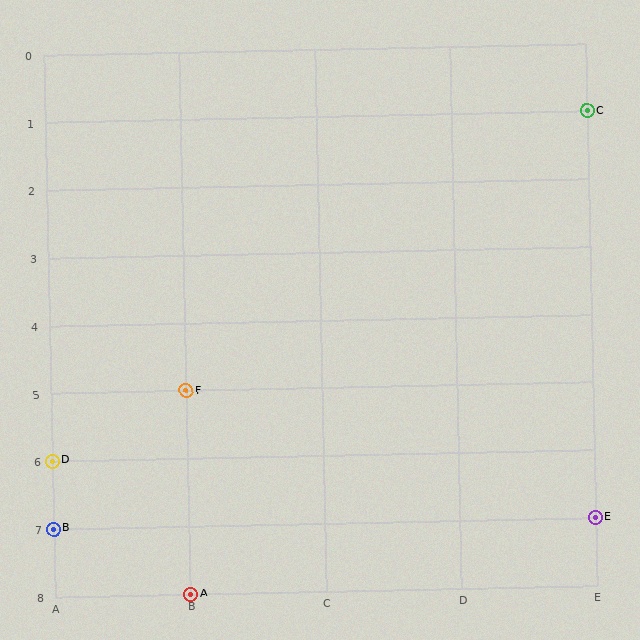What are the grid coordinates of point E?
Point E is at grid coordinates (E, 7).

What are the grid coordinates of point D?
Point D is at grid coordinates (A, 6).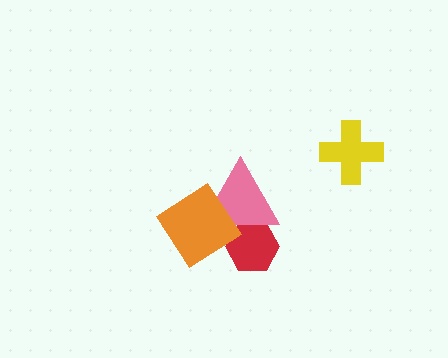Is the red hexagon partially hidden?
Yes, it is partially covered by another shape.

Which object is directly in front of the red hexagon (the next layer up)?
The pink triangle is directly in front of the red hexagon.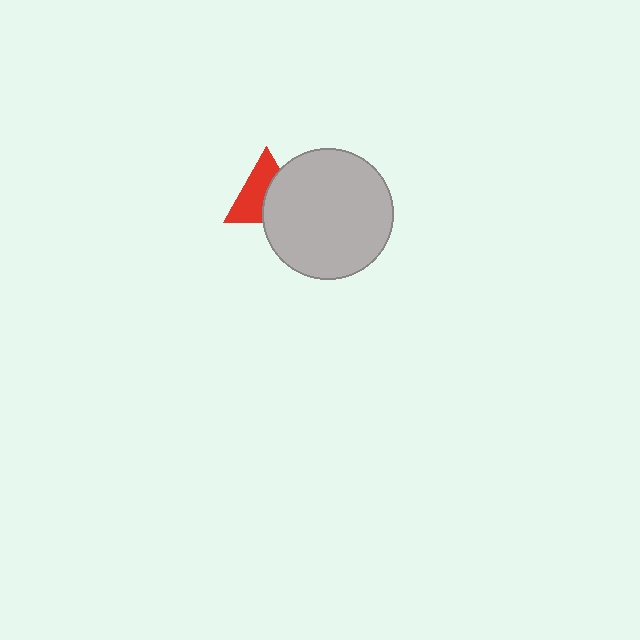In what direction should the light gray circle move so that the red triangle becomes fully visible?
The light gray circle should move right. That is the shortest direction to clear the overlap and leave the red triangle fully visible.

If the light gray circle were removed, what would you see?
You would see the complete red triangle.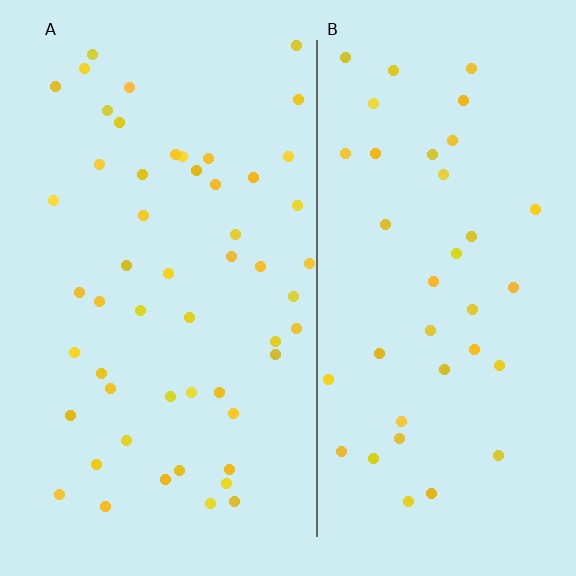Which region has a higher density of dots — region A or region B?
A (the left).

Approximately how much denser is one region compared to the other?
Approximately 1.4× — region A over region B.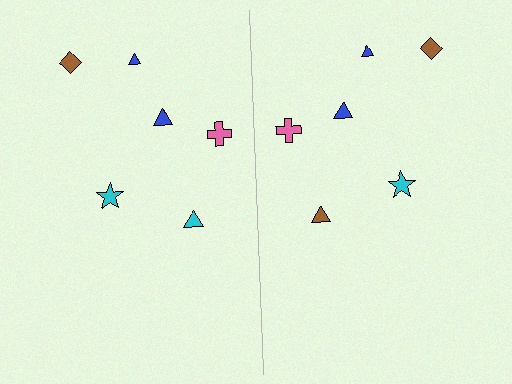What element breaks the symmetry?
The brown triangle on the right side breaks the symmetry — its mirror counterpart is cyan.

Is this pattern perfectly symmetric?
No, the pattern is not perfectly symmetric. The brown triangle on the right side breaks the symmetry — its mirror counterpart is cyan.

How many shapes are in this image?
There are 12 shapes in this image.